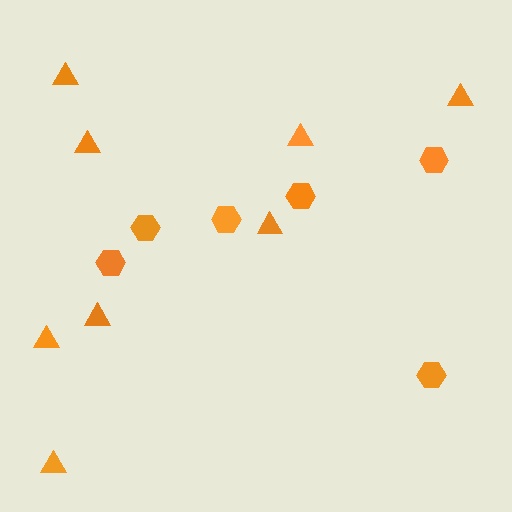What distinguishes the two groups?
There are 2 groups: one group of triangles (8) and one group of hexagons (6).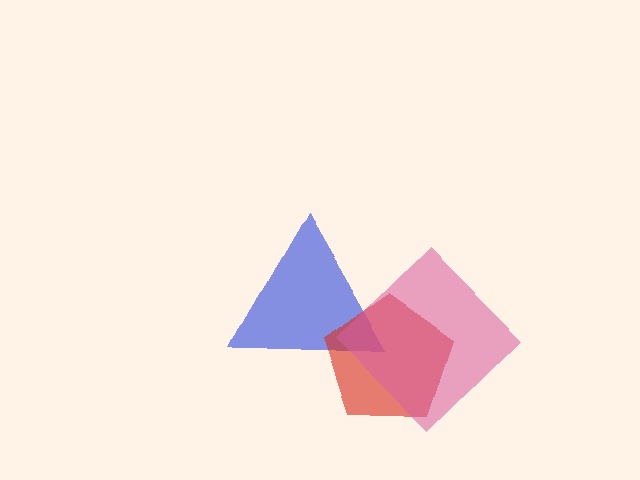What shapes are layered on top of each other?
The layered shapes are: a blue triangle, a red pentagon, a pink diamond.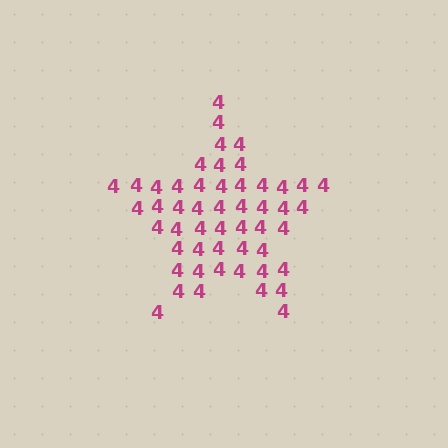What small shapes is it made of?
It is made of small digit 4's.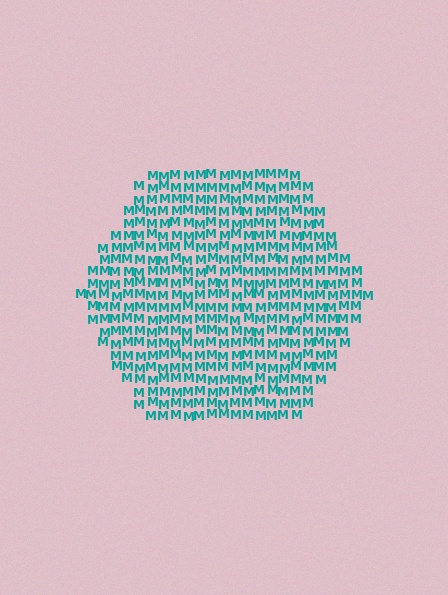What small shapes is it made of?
It is made of small letter M's.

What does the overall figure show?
The overall figure shows a hexagon.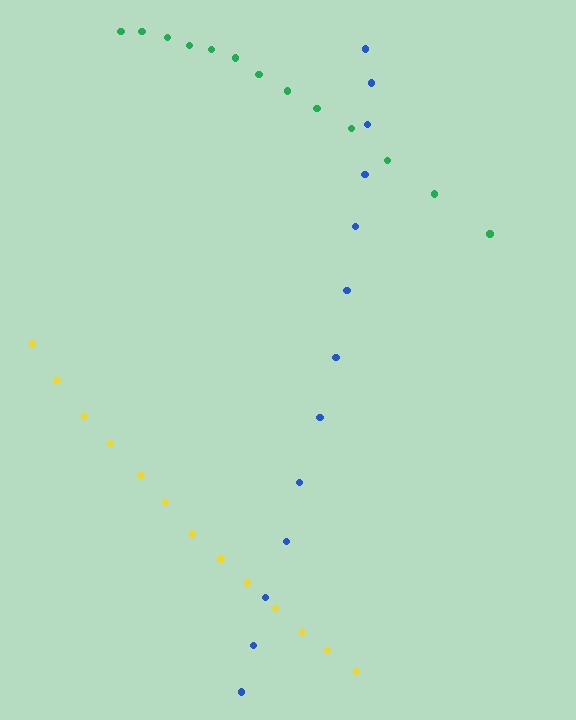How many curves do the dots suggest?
There are 3 distinct paths.